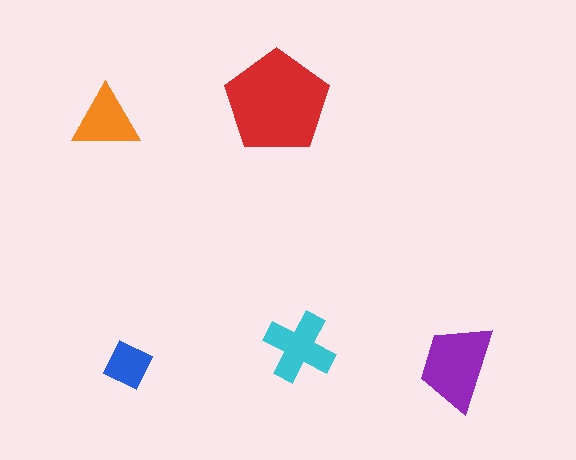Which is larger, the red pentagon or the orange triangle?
The red pentagon.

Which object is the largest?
The red pentagon.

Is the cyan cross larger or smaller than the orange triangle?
Larger.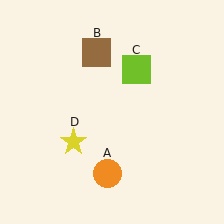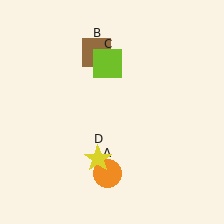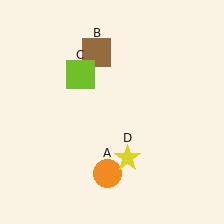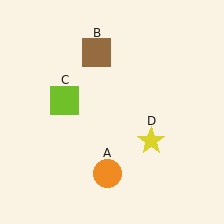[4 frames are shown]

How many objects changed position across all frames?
2 objects changed position: lime square (object C), yellow star (object D).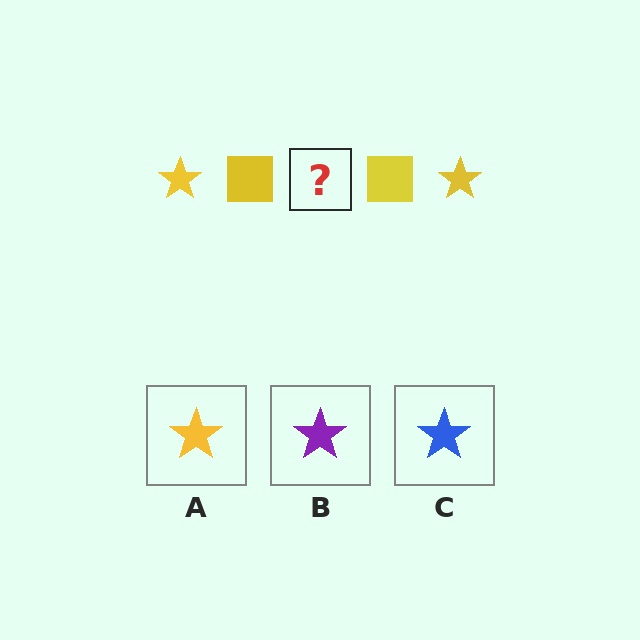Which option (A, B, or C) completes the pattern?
A.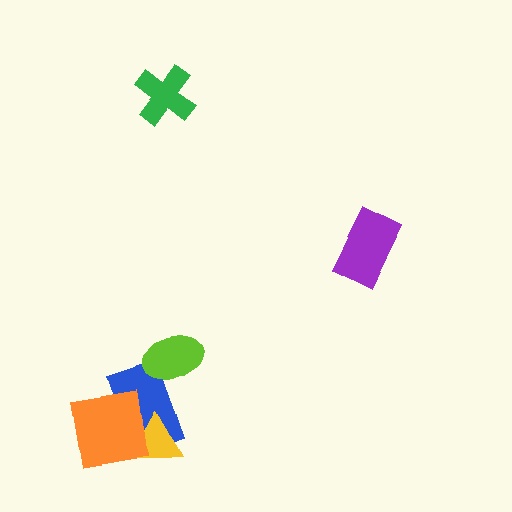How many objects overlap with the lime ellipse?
1 object overlaps with the lime ellipse.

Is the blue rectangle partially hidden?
Yes, it is partially covered by another shape.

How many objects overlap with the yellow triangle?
2 objects overlap with the yellow triangle.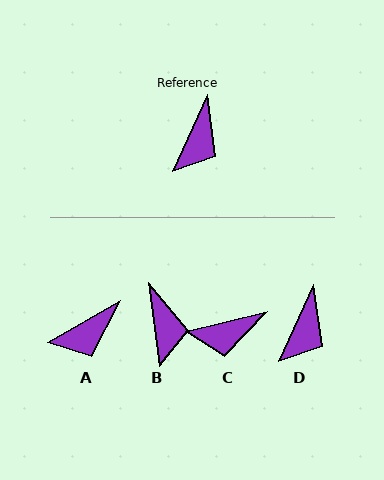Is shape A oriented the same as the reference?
No, it is off by about 36 degrees.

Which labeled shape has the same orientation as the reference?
D.